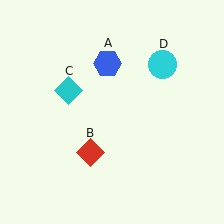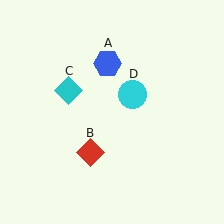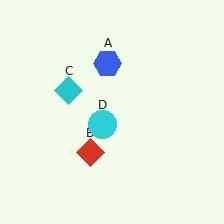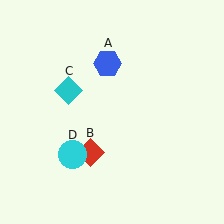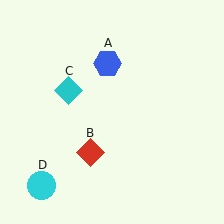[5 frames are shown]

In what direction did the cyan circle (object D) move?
The cyan circle (object D) moved down and to the left.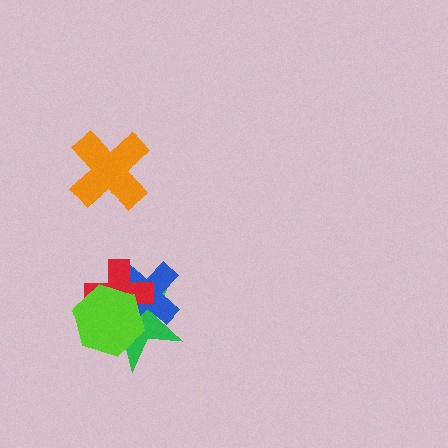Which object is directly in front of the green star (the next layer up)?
The blue cross is directly in front of the green star.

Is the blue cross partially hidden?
Yes, it is partially covered by another shape.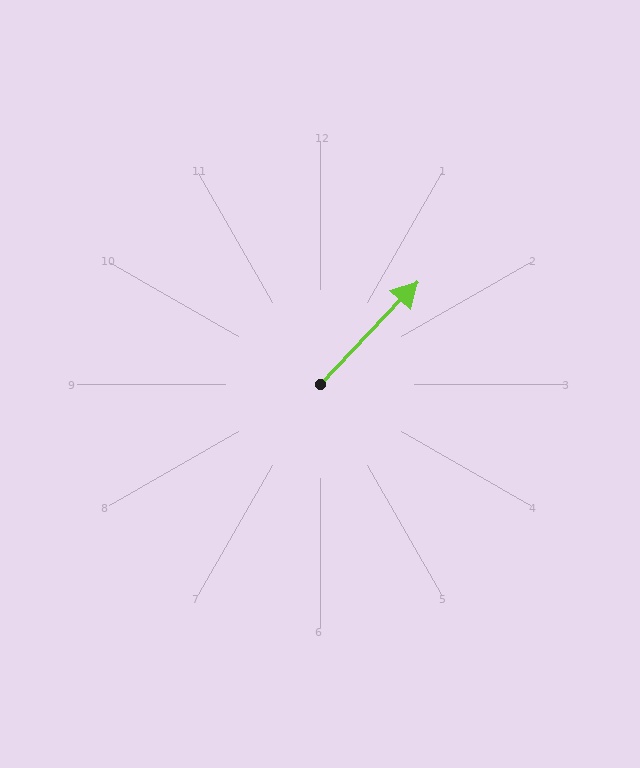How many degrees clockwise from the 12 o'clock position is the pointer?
Approximately 44 degrees.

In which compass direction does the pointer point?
Northeast.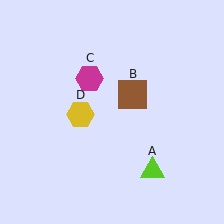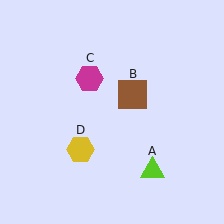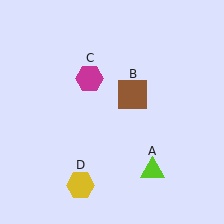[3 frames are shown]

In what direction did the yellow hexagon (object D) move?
The yellow hexagon (object D) moved down.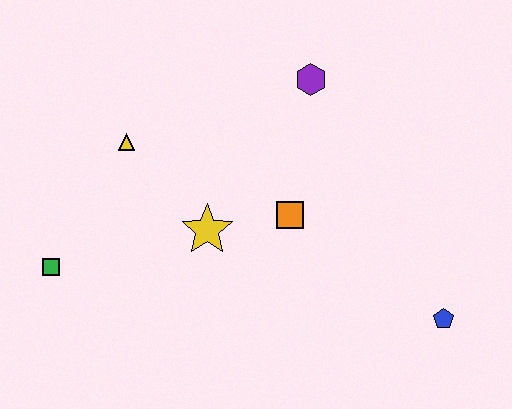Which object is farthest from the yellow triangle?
The blue pentagon is farthest from the yellow triangle.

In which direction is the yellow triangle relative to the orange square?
The yellow triangle is to the left of the orange square.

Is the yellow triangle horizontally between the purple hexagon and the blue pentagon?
No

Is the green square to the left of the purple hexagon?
Yes